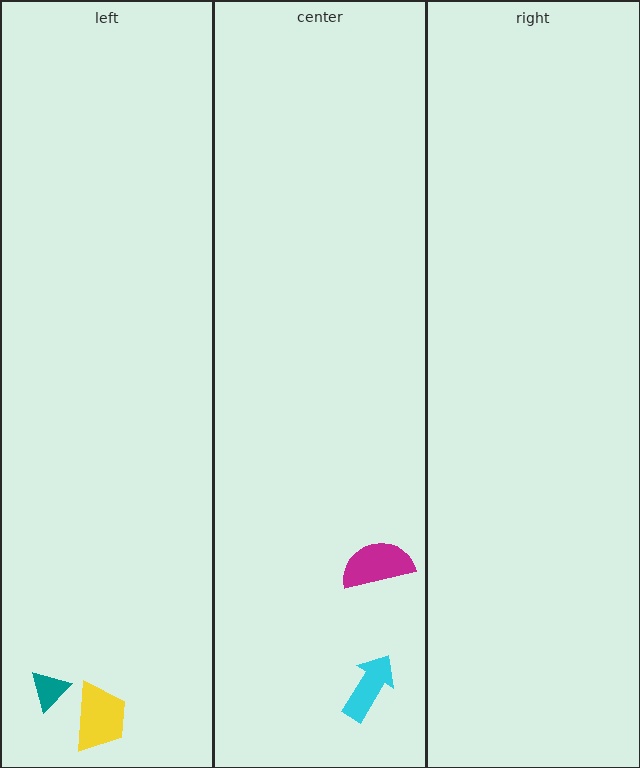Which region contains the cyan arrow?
The center region.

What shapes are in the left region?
The teal triangle, the yellow trapezoid.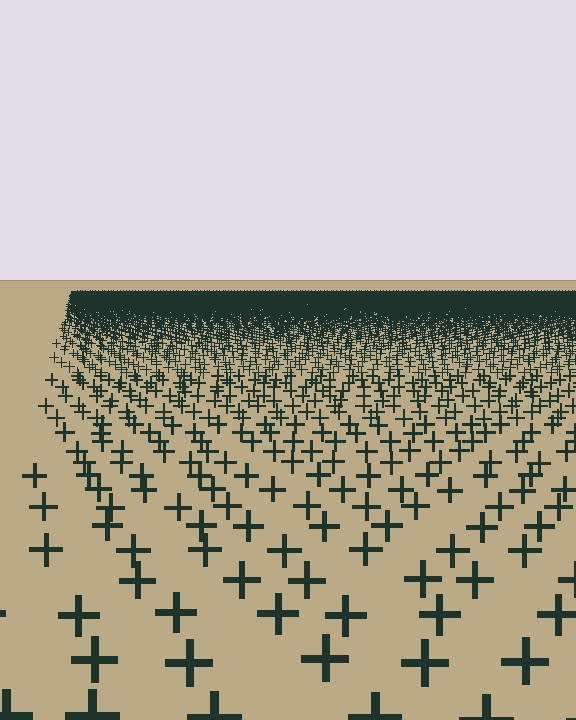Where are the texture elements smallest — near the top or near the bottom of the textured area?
Near the top.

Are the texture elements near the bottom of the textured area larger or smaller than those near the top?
Larger. Near the bottom, elements are closer to the viewer and appear at a bigger on-screen size.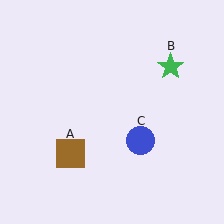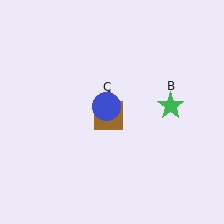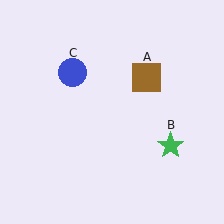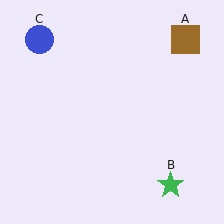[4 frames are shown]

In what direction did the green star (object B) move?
The green star (object B) moved down.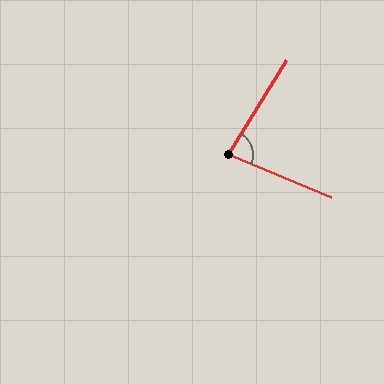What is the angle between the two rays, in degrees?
Approximately 81 degrees.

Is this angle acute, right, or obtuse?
It is acute.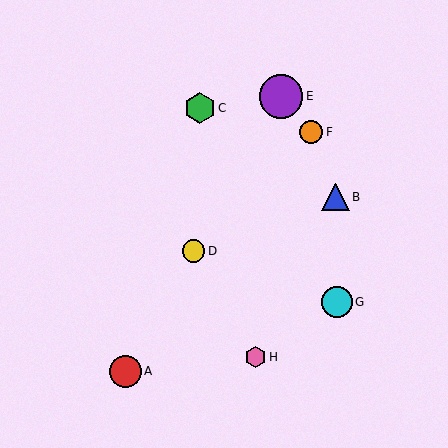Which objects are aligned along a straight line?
Objects A, D, E are aligned along a straight line.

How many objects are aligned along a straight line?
3 objects (A, D, E) are aligned along a straight line.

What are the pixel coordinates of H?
Object H is at (256, 357).